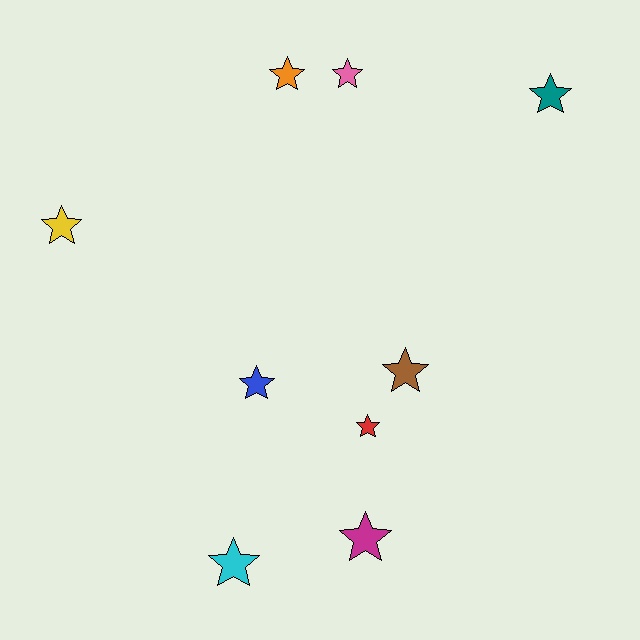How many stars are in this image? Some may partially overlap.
There are 9 stars.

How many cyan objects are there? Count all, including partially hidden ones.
There is 1 cyan object.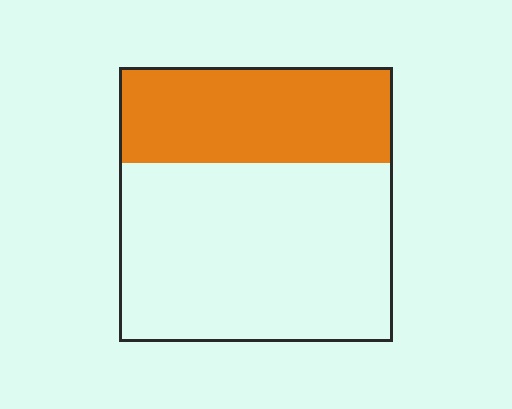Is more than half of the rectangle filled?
No.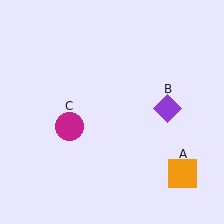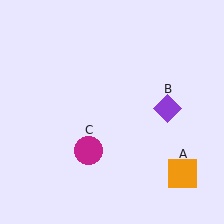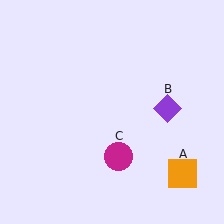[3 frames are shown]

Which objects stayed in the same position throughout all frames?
Orange square (object A) and purple diamond (object B) remained stationary.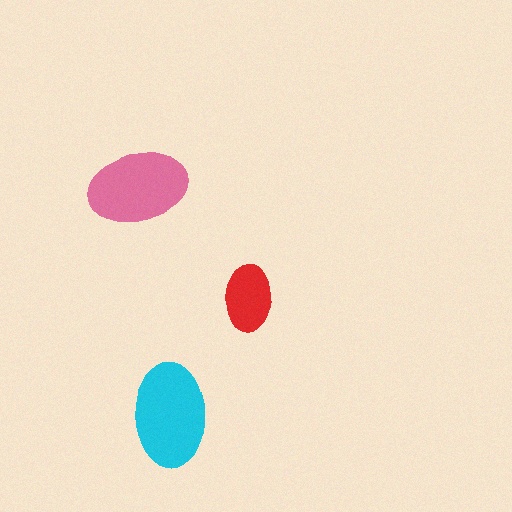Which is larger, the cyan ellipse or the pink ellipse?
The cyan one.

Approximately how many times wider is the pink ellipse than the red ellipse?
About 1.5 times wider.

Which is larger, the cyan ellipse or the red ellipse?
The cyan one.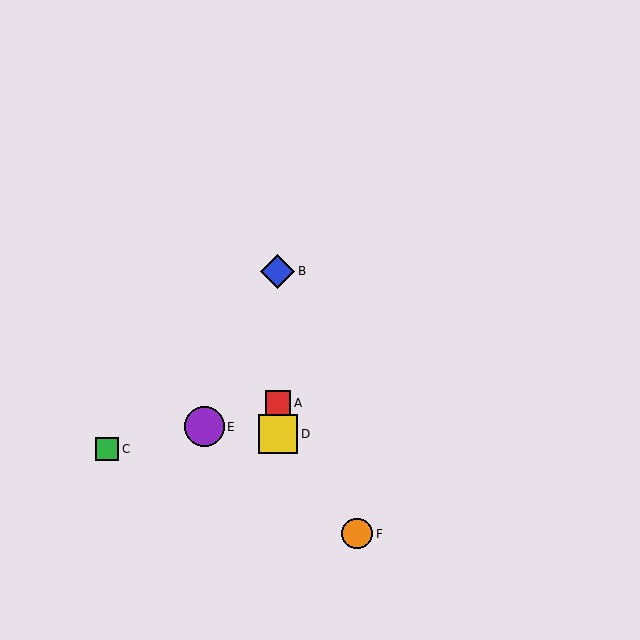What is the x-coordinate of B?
Object B is at x≈278.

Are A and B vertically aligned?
Yes, both are at x≈278.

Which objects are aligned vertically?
Objects A, B, D are aligned vertically.